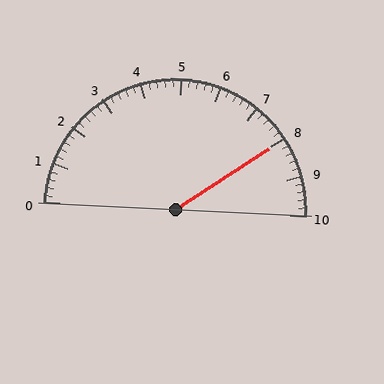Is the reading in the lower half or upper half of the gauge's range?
The reading is in the upper half of the range (0 to 10).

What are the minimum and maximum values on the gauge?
The gauge ranges from 0 to 10.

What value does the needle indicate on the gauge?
The needle indicates approximately 8.0.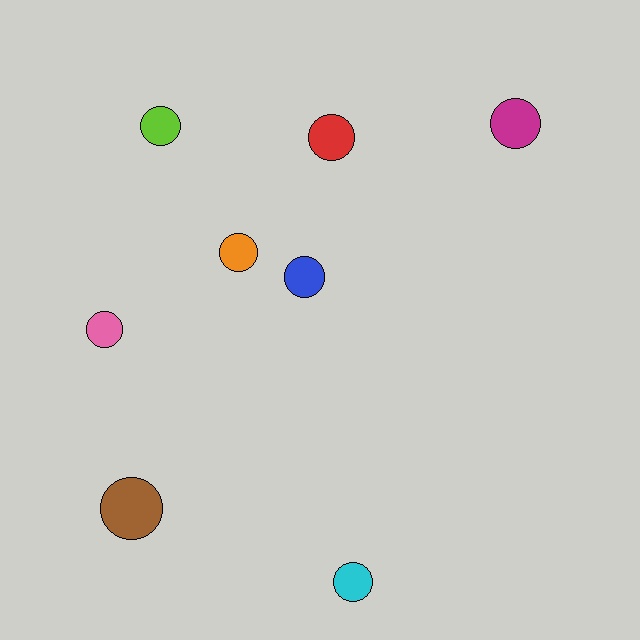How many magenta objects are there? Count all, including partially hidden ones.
There is 1 magenta object.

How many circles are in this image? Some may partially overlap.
There are 8 circles.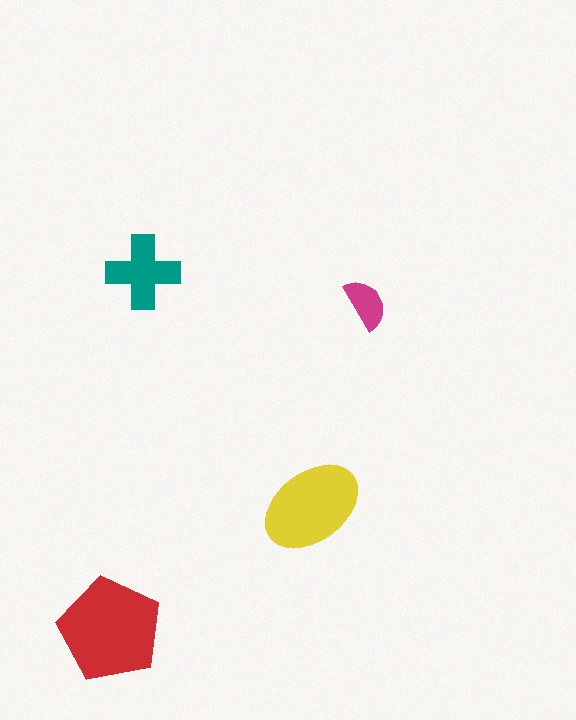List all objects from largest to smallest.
The red pentagon, the yellow ellipse, the teal cross, the magenta semicircle.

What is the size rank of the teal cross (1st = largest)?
3rd.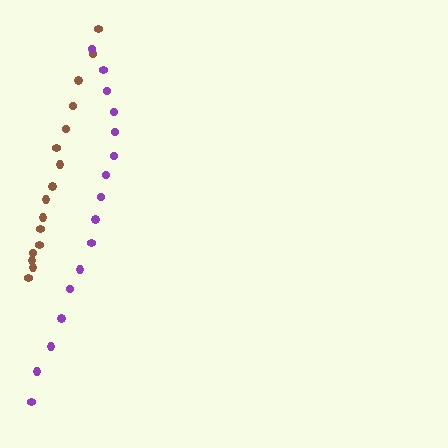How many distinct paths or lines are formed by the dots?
There are 2 distinct paths.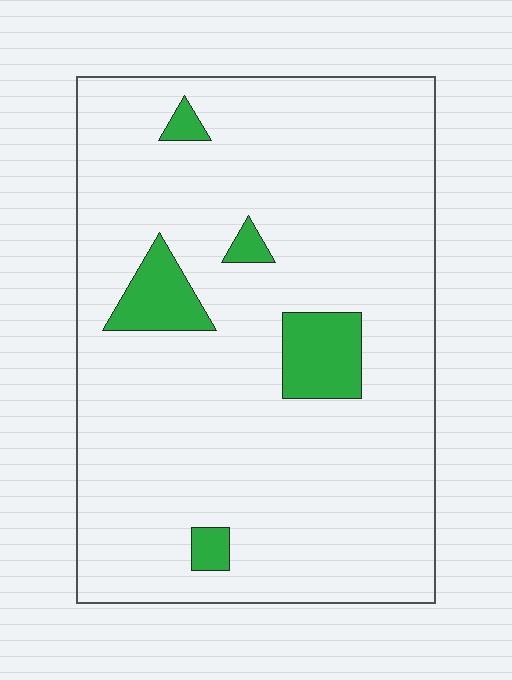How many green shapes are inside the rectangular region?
5.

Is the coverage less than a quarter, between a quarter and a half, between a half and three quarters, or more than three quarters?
Less than a quarter.